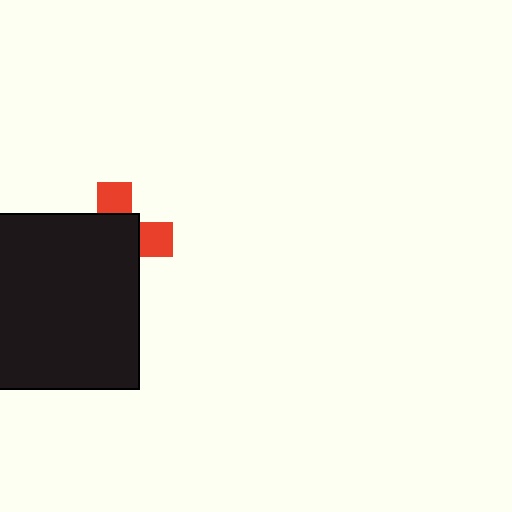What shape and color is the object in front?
The object in front is a black square.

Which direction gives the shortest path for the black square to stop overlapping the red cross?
Moving toward the lower-left gives the shortest separation.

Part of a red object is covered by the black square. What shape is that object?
It is a cross.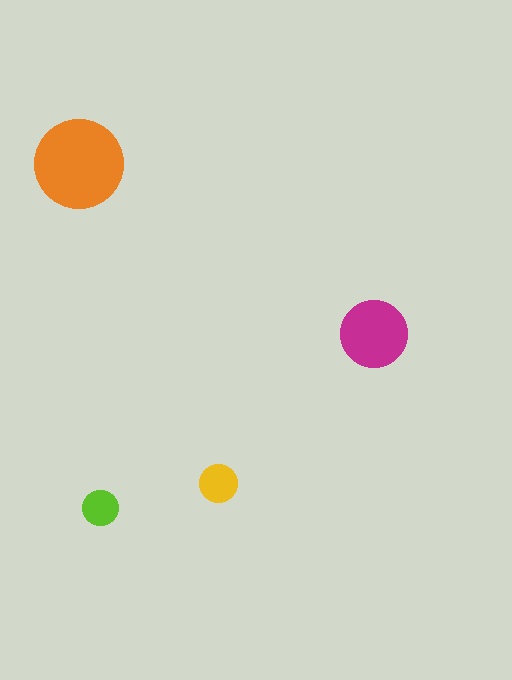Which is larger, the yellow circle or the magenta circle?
The magenta one.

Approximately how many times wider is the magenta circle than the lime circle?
About 2 times wider.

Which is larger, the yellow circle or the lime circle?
The yellow one.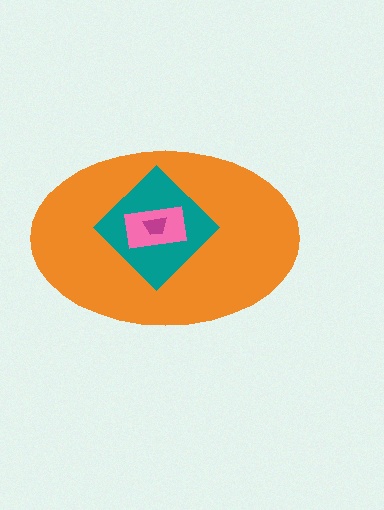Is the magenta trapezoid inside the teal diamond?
Yes.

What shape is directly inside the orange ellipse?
The teal diamond.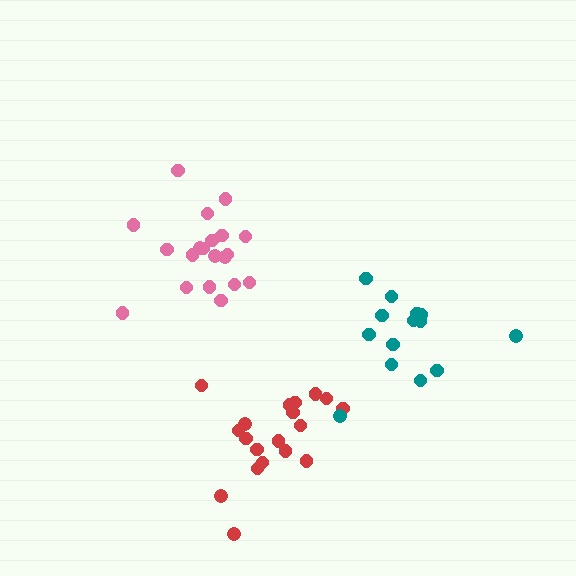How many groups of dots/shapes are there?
There are 3 groups.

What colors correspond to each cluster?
The clusters are colored: red, pink, teal.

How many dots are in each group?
Group 1: 19 dots, Group 2: 20 dots, Group 3: 14 dots (53 total).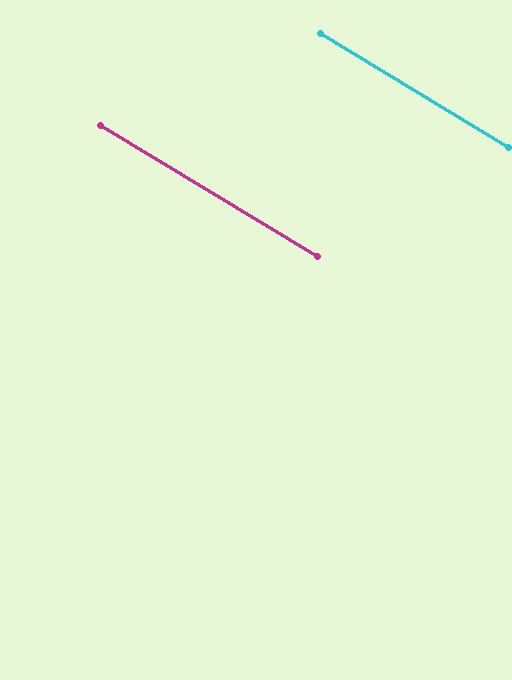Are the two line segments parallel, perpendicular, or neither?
Parallel — their directions differ by only 0.0°.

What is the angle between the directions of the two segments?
Approximately 0 degrees.